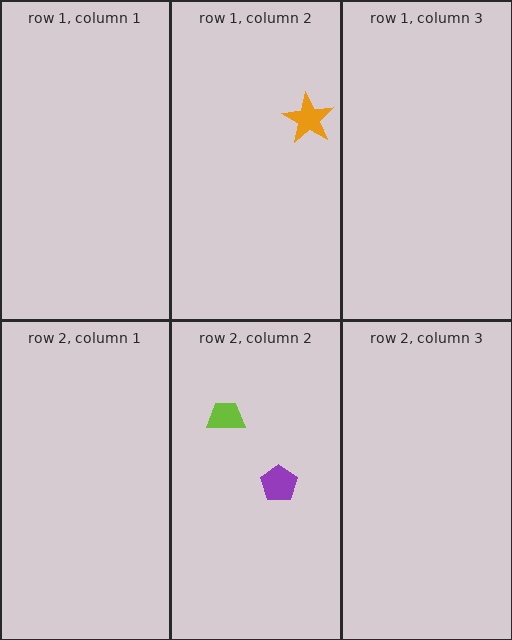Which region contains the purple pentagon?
The row 2, column 2 region.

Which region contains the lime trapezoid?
The row 2, column 2 region.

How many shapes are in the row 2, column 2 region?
2.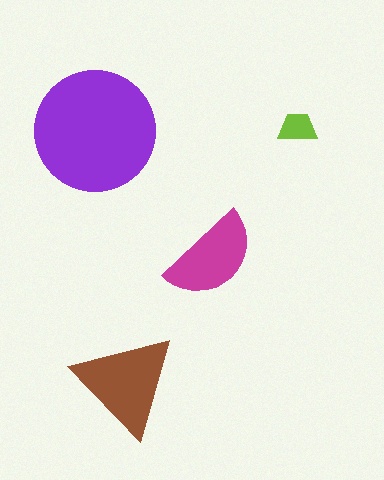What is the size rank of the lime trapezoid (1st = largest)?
4th.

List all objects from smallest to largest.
The lime trapezoid, the magenta semicircle, the brown triangle, the purple circle.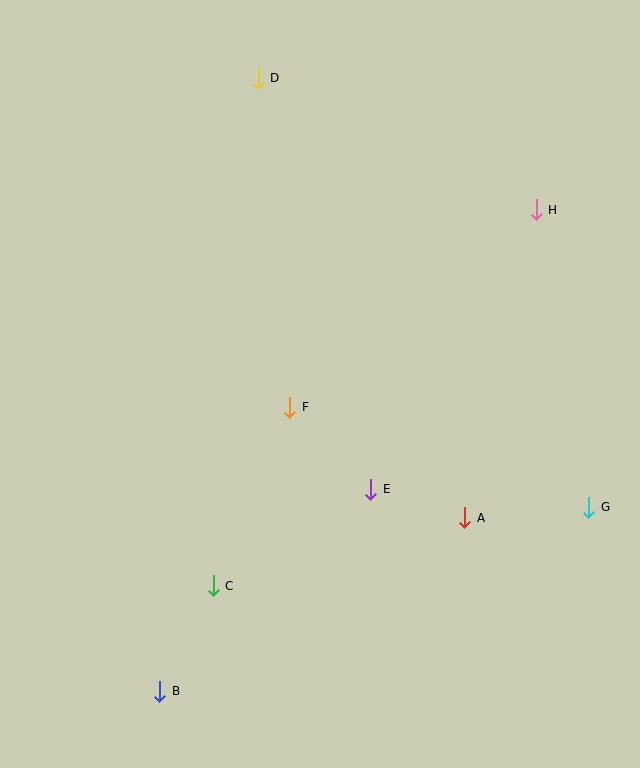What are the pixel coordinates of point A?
Point A is at (465, 518).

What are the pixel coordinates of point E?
Point E is at (371, 489).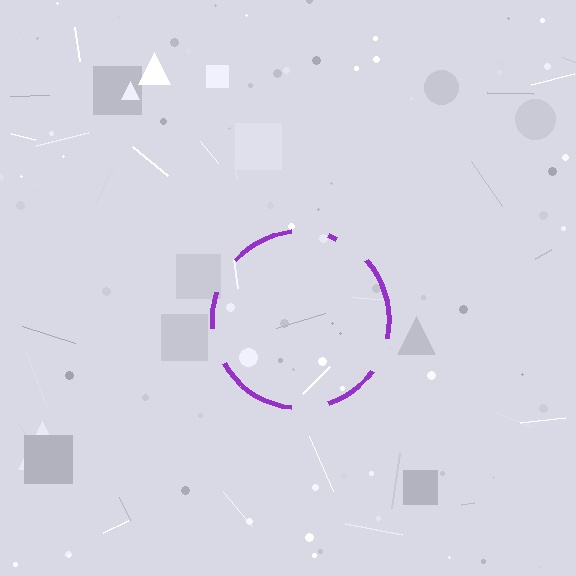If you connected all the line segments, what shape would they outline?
They would outline a circle.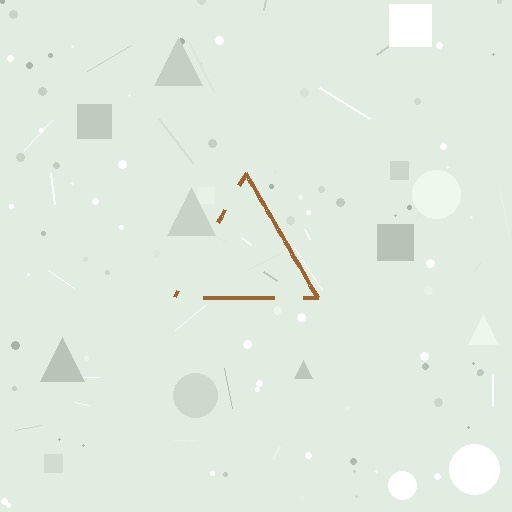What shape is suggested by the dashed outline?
The dashed outline suggests a triangle.